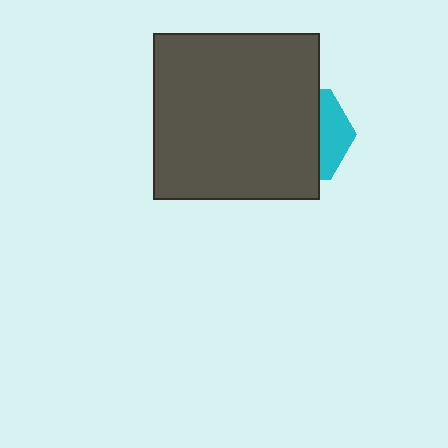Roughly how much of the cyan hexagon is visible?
A small part of it is visible (roughly 31%).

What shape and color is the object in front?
The object in front is a dark gray square.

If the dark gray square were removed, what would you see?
You would see the complete cyan hexagon.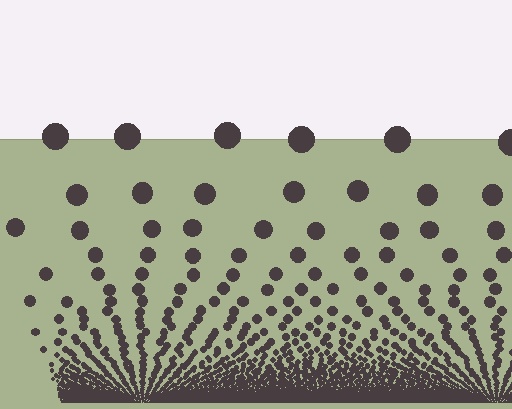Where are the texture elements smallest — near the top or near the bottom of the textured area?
Near the bottom.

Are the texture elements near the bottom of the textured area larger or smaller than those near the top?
Smaller. The gradient is inverted — elements near the bottom are smaller and denser.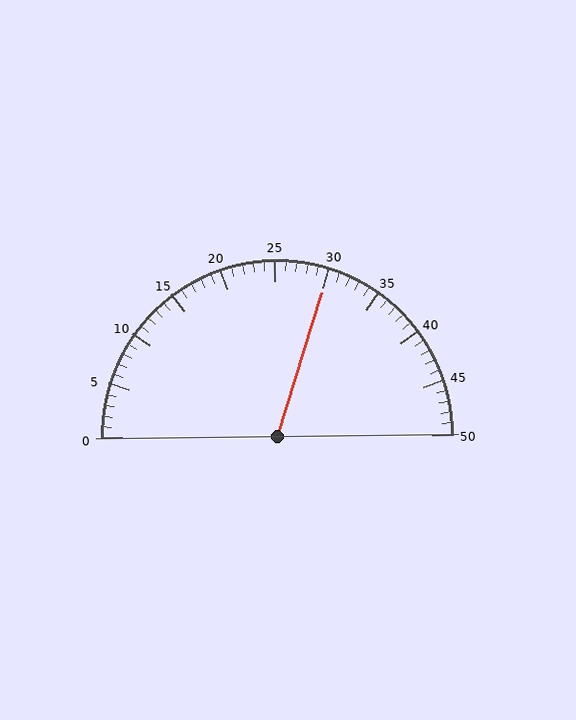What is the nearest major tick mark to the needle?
The nearest major tick mark is 30.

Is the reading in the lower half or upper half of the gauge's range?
The reading is in the upper half of the range (0 to 50).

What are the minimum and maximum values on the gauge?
The gauge ranges from 0 to 50.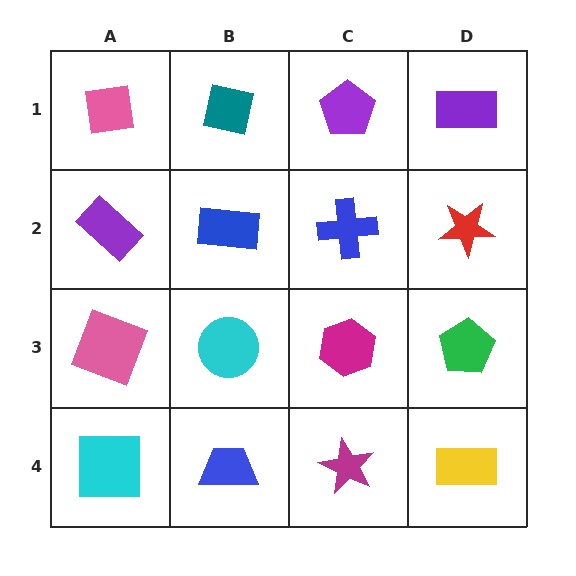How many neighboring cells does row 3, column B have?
4.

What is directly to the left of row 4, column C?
A blue trapezoid.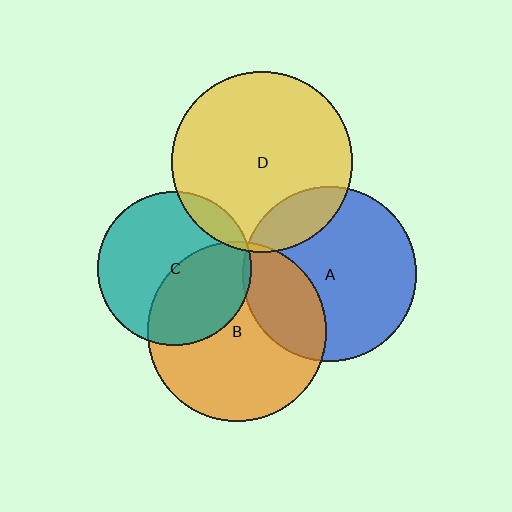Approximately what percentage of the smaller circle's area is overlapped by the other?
Approximately 10%.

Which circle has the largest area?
Circle D (yellow).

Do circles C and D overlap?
Yes.